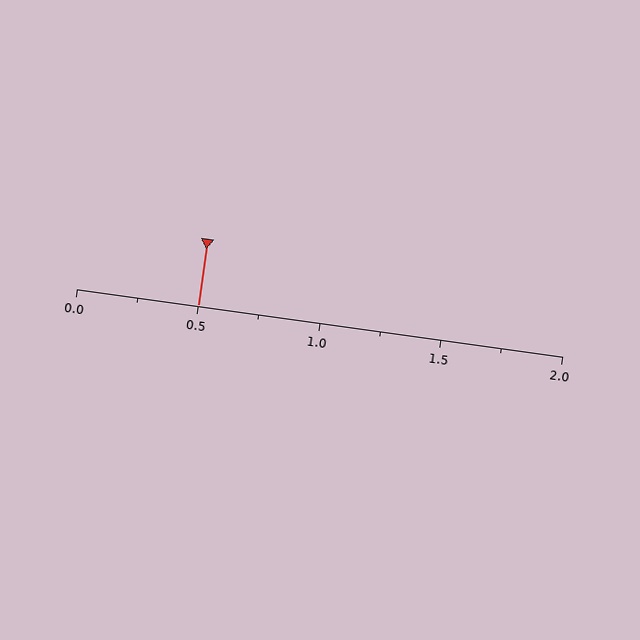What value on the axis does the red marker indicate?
The marker indicates approximately 0.5.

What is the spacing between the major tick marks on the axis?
The major ticks are spaced 0.5 apart.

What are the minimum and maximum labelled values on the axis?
The axis runs from 0.0 to 2.0.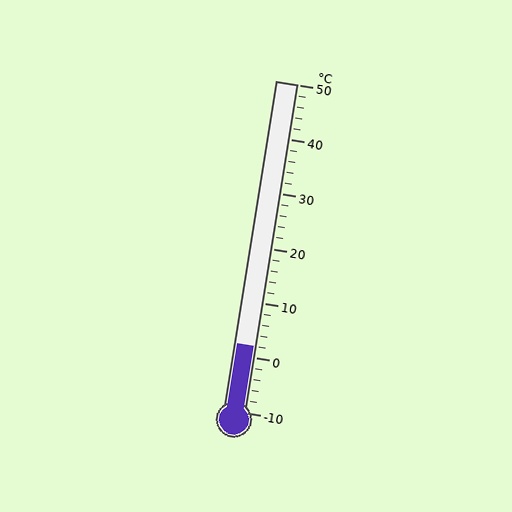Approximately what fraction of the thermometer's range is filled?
The thermometer is filled to approximately 20% of its range.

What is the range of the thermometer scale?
The thermometer scale ranges from -10°C to 50°C.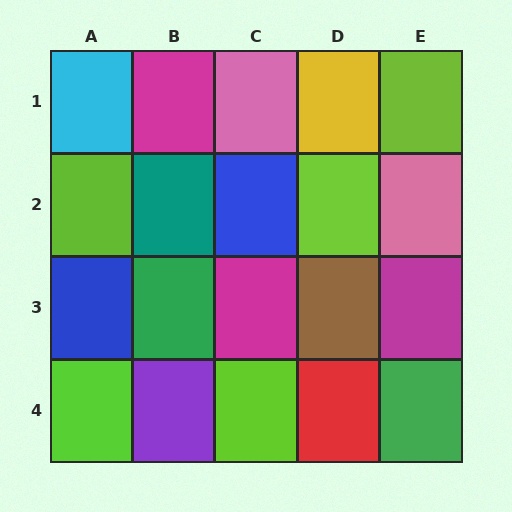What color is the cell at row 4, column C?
Lime.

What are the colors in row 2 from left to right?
Lime, teal, blue, lime, pink.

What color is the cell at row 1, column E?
Lime.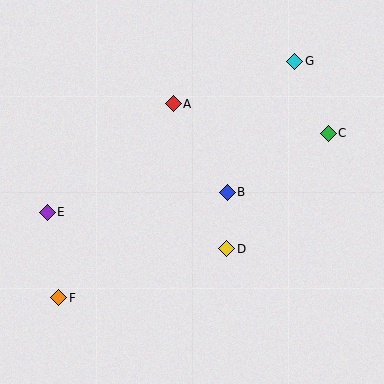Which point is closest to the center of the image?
Point B at (227, 192) is closest to the center.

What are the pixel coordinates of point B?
Point B is at (227, 192).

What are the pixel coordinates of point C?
Point C is at (328, 133).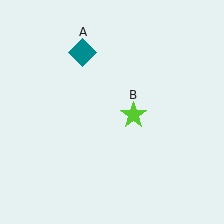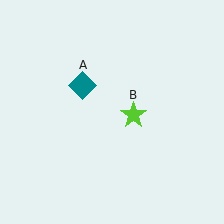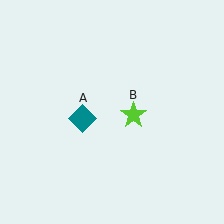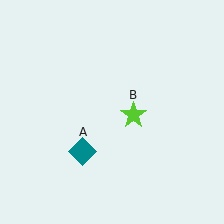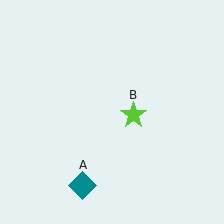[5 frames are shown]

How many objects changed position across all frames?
1 object changed position: teal diamond (object A).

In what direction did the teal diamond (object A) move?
The teal diamond (object A) moved down.